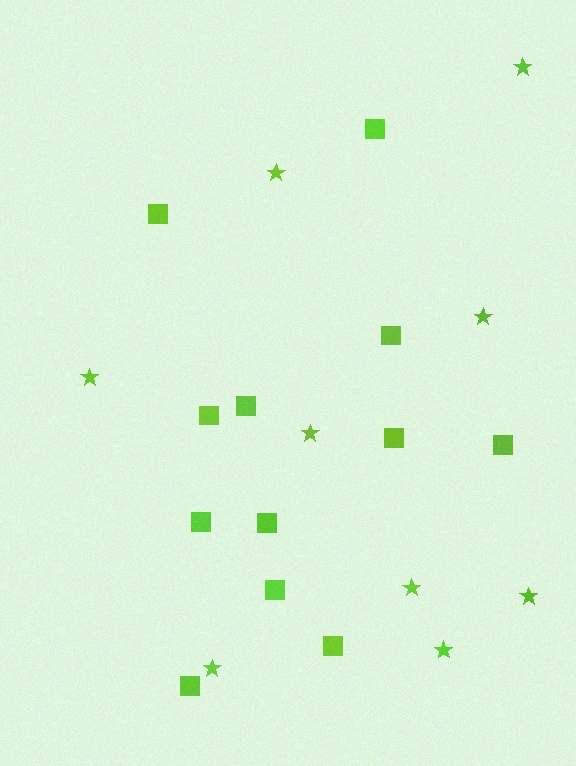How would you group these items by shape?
There are 2 groups: one group of stars (9) and one group of squares (12).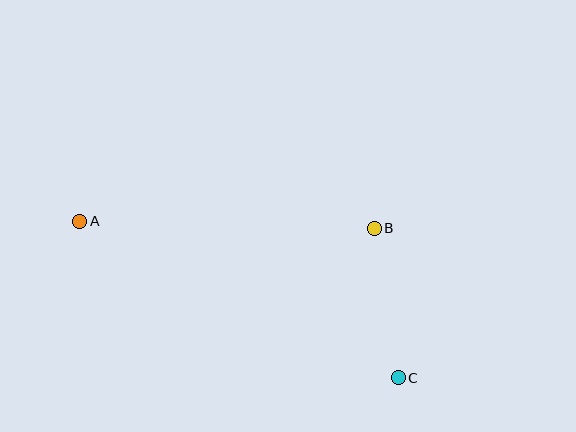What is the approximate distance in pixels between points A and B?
The distance between A and B is approximately 295 pixels.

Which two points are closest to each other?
Points B and C are closest to each other.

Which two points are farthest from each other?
Points A and C are farthest from each other.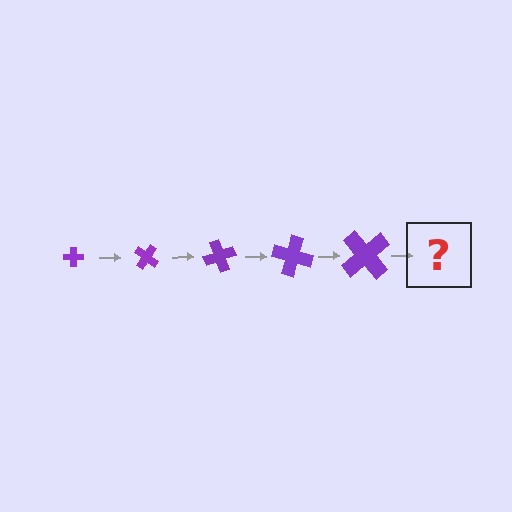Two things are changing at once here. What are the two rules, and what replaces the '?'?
The two rules are that the cross grows larger each step and it rotates 35 degrees each step. The '?' should be a cross, larger than the previous one and rotated 175 degrees from the start.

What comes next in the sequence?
The next element should be a cross, larger than the previous one and rotated 175 degrees from the start.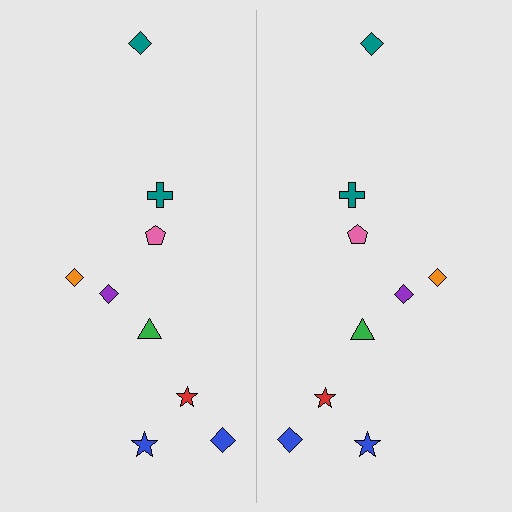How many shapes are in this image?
There are 18 shapes in this image.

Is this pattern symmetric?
Yes, this pattern has bilateral (reflection) symmetry.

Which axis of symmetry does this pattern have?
The pattern has a vertical axis of symmetry running through the center of the image.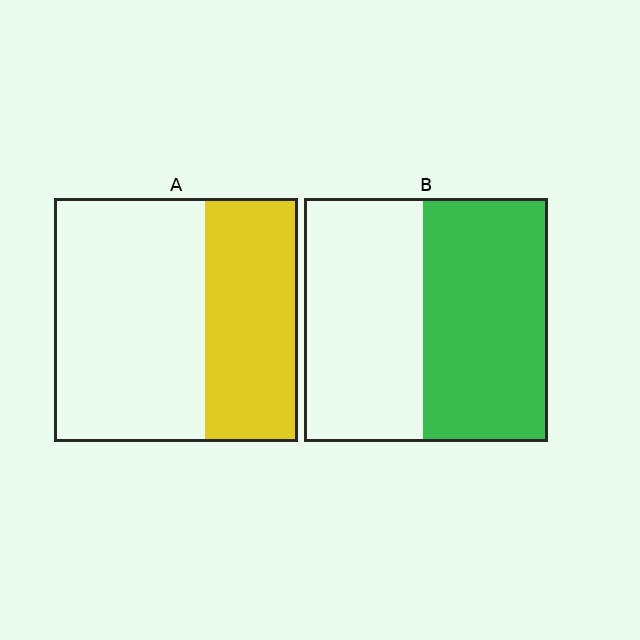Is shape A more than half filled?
No.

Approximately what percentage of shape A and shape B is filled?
A is approximately 40% and B is approximately 50%.